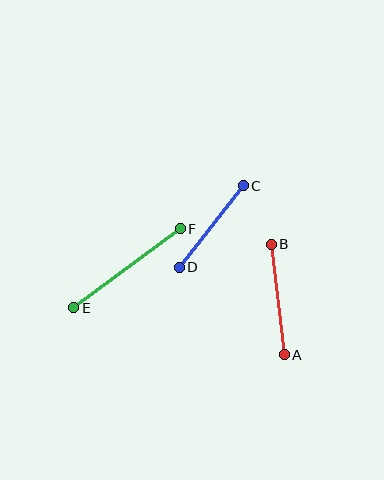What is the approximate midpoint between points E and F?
The midpoint is at approximately (127, 268) pixels.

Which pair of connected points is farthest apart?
Points E and F are farthest apart.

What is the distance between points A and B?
The distance is approximately 111 pixels.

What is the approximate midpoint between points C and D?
The midpoint is at approximately (211, 227) pixels.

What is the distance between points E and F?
The distance is approximately 133 pixels.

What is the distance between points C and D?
The distance is approximately 104 pixels.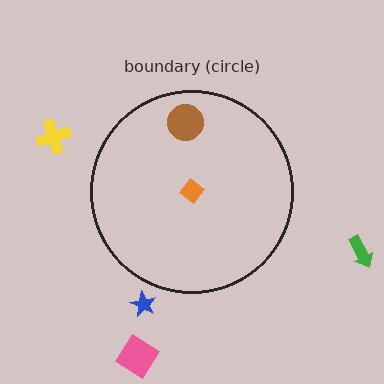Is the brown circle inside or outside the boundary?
Inside.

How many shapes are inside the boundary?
2 inside, 4 outside.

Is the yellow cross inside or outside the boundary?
Outside.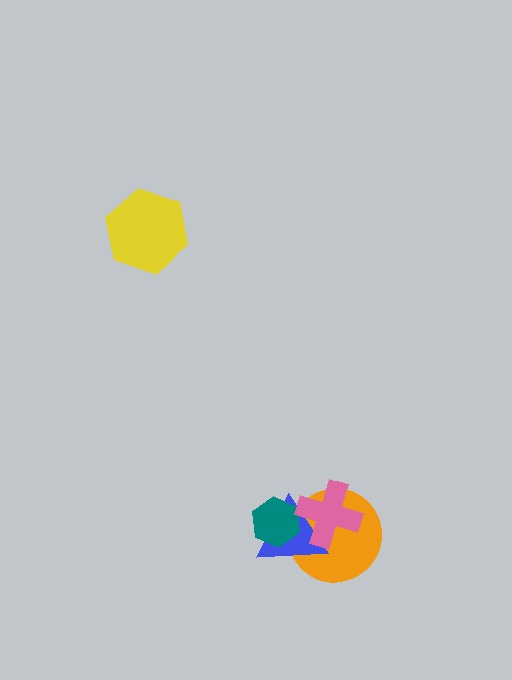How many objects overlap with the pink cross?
2 objects overlap with the pink cross.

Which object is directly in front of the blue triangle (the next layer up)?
The teal hexagon is directly in front of the blue triangle.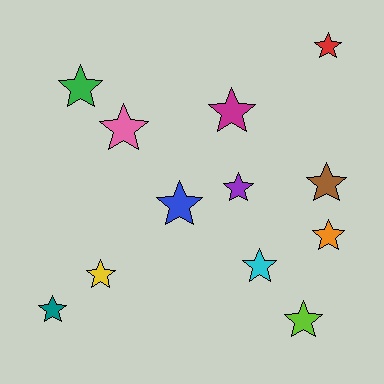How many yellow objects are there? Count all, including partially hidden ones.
There is 1 yellow object.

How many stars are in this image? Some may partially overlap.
There are 12 stars.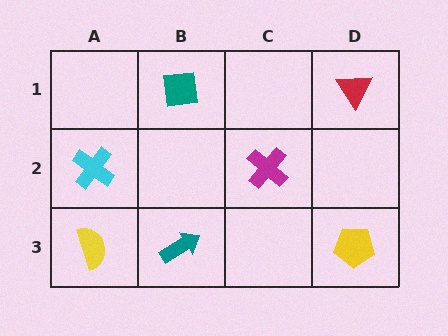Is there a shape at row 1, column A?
No, that cell is empty.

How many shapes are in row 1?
2 shapes.